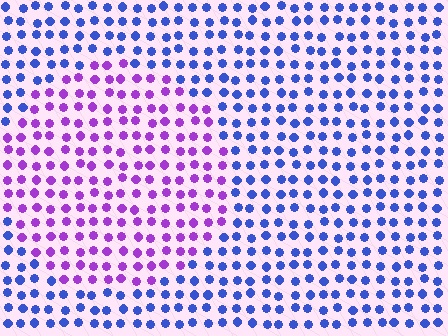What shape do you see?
I see a circle.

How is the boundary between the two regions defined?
The boundary is defined purely by a slight shift in hue (about 53 degrees). Spacing, size, and orientation are identical on both sides.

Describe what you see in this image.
The image is filled with small blue elements in a uniform arrangement. A circle-shaped region is visible where the elements are tinted to a slightly different hue, forming a subtle color boundary.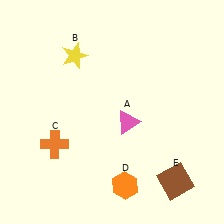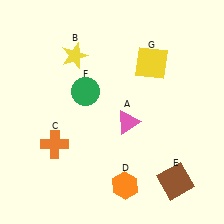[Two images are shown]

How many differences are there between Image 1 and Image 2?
There are 2 differences between the two images.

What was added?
A green circle (F), a yellow square (G) were added in Image 2.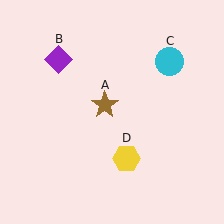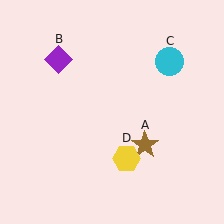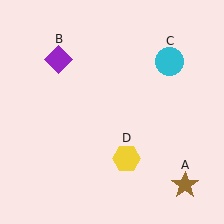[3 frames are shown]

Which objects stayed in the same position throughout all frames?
Purple diamond (object B) and cyan circle (object C) and yellow hexagon (object D) remained stationary.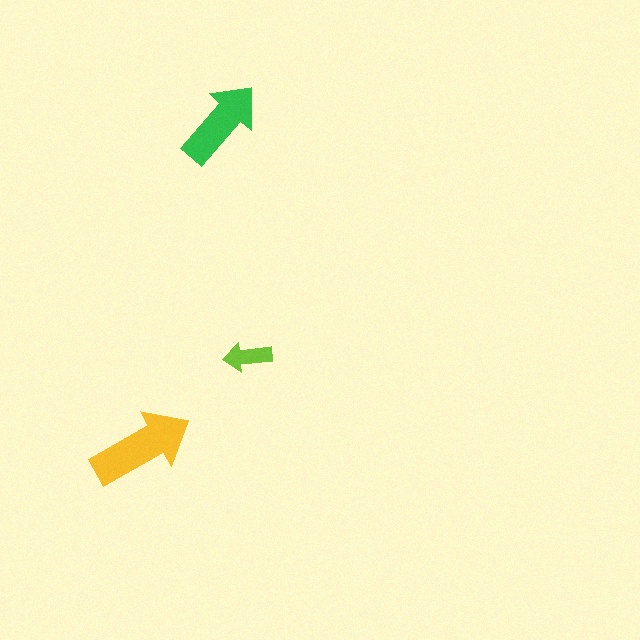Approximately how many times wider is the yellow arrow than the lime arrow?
About 2 times wider.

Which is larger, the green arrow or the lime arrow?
The green one.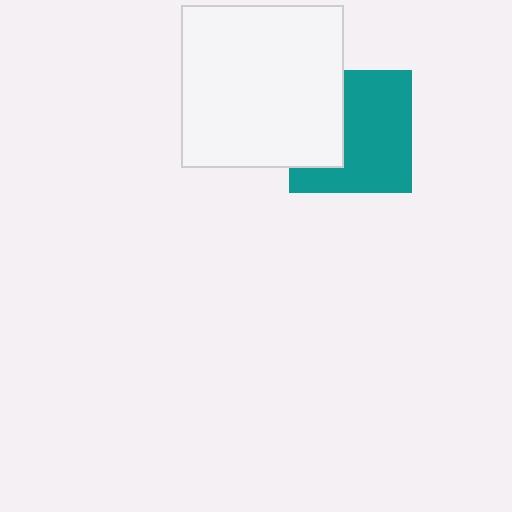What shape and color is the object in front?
The object in front is a white square.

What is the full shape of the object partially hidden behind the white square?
The partially hidden object is a teal square.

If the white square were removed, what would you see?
You would see the complete teal square.